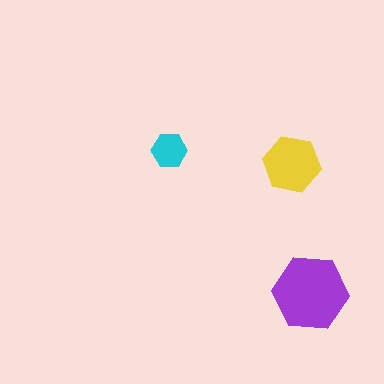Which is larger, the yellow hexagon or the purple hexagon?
The purple one.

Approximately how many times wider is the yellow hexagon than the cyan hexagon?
About 1.5 times wider.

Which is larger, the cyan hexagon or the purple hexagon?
The purple one.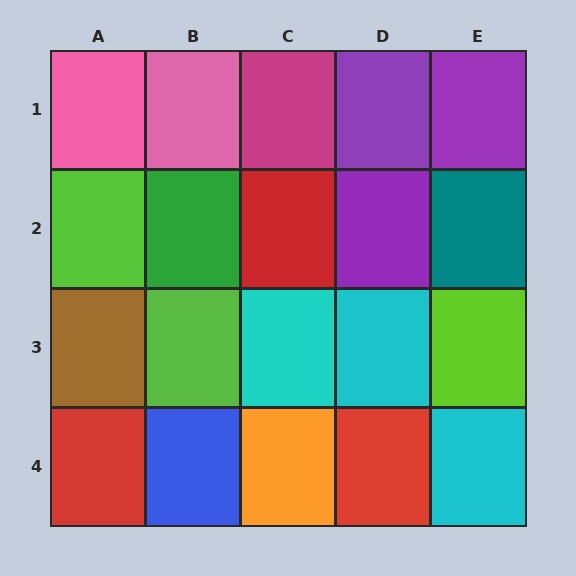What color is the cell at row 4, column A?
Red.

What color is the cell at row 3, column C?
Cyan.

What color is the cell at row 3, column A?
Brown.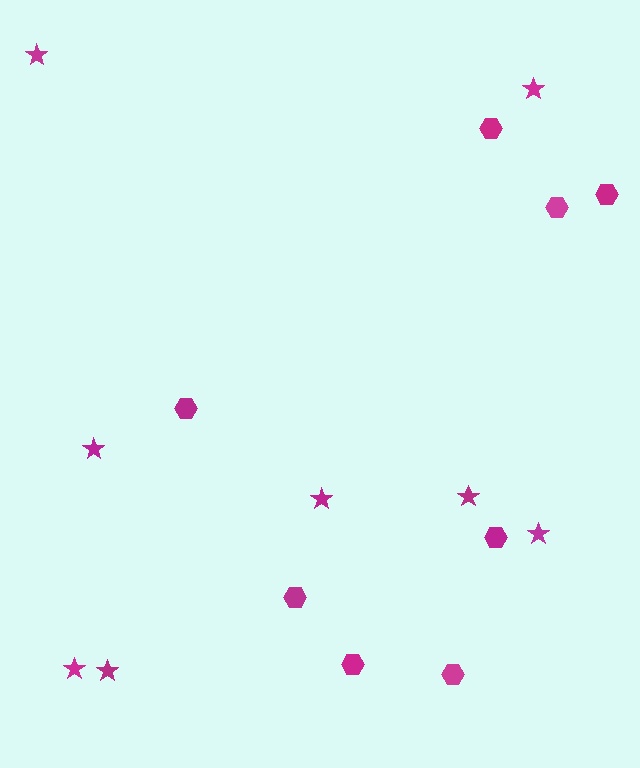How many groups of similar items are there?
There are 2 groups: one group of stars (8) and one group of hexagons (8).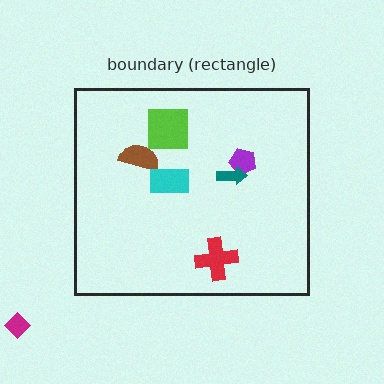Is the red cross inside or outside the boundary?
Inside.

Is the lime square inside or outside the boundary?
Inside.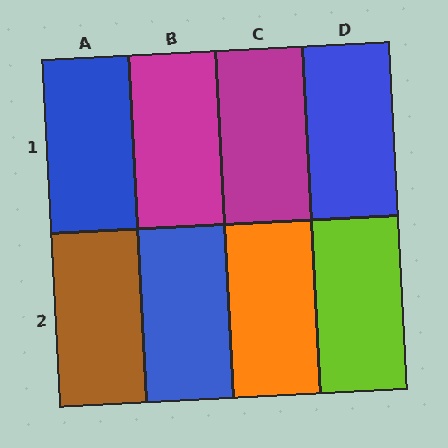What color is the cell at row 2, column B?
Blue.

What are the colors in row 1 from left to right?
Blue, magenta, magenta, blue.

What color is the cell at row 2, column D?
Lime.